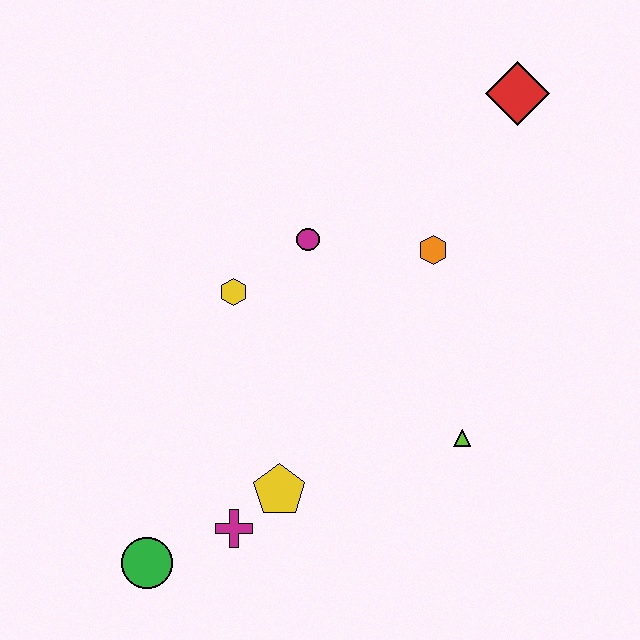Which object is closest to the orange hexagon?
The magenta circle is closest to the orange hexagon.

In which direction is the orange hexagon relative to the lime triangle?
The orange hexagon is above the lime triangle.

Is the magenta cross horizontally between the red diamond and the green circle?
Yes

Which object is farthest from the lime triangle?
The red diamond is farthest from the lime triangle.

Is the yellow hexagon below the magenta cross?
No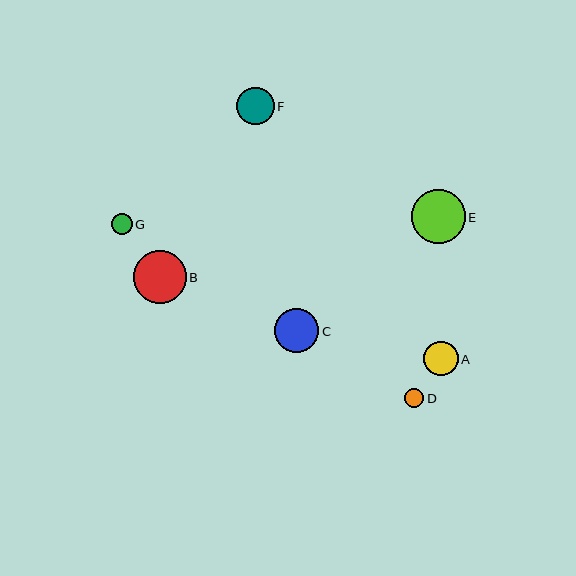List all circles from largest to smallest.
From largest to smallest: E, B, C, F, A, G, D.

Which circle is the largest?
Circle E is the largest with a size of approximately 54 pixels.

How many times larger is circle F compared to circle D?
Circle F is approximately 2.0 times the size of circle D.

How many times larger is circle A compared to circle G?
Circle A is approximately 1.7 times the size of circle G.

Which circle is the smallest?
Circle D is the smallest with a size of approximately 19 pixels.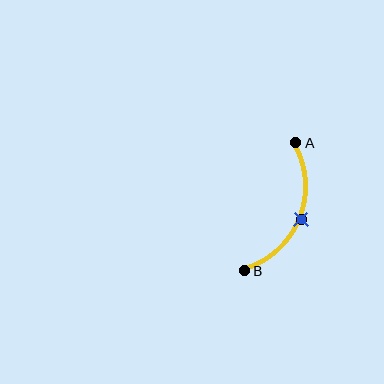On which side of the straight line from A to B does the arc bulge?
The arc bulges to the right of the straight line connecting A and B.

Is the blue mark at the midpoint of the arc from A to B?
Yes. The blue mark lies on the arc at equal arc-length from both A and B — it is the arc midpoint.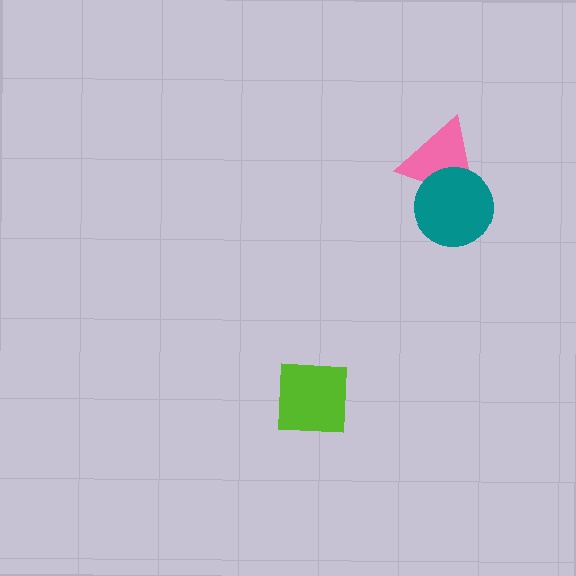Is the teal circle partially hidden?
No, no other shape covers it.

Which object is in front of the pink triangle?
The teal circle is in front of the pink triangle.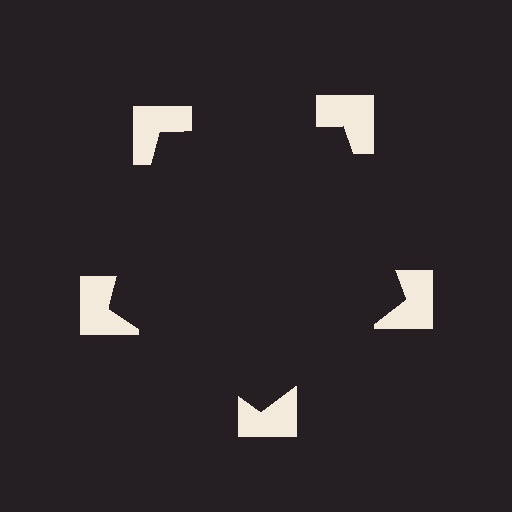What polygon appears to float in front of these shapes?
An illusory pentagon — its edges are inferred from the aligned wedge cuts in the notched squares, not physically drawn.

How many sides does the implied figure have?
5 sides.